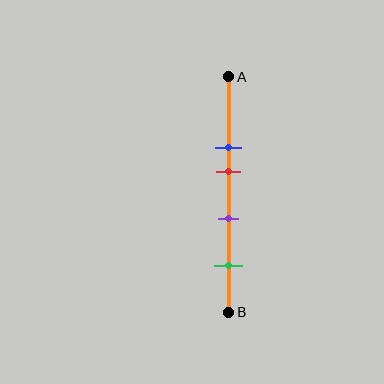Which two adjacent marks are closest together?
The blue and red marks are the closest adjacent pair.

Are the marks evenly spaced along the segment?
No, the marks are not evenly spaced.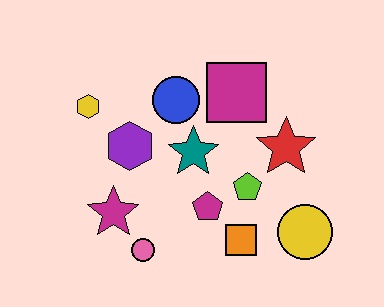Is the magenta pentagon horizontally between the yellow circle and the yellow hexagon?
Yes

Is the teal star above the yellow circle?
Yes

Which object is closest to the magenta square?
The blue circle is closest to the magenta square.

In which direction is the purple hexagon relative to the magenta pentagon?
The purple hexagon is to the left of the magenta pentagon.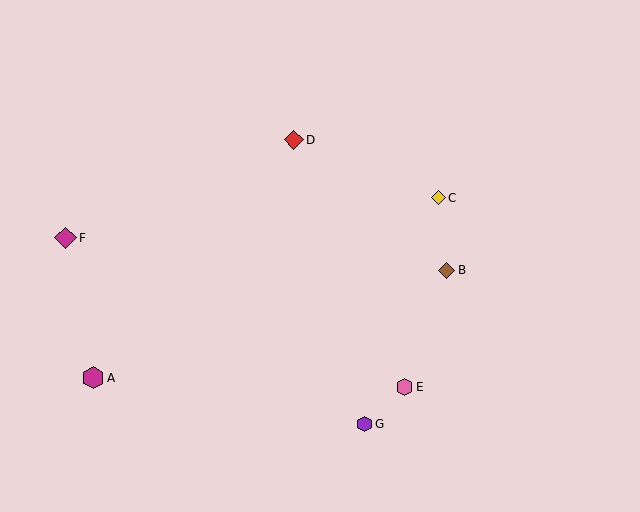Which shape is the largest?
The magenta hexagon (labeled A) is the largest.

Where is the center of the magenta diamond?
The center of the magenta diamond is at (66, 238).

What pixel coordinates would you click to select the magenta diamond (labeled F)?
Click at (66, 238) to select the magenta diamond F.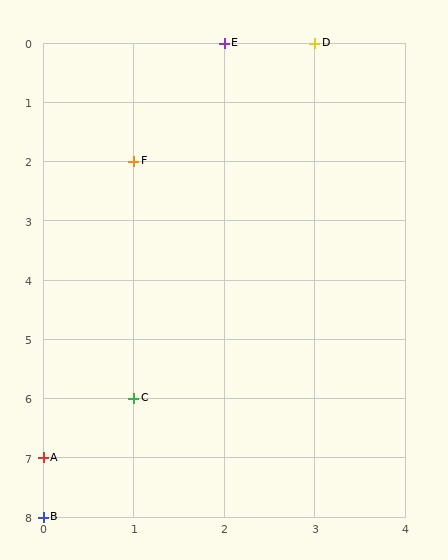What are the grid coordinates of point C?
Point C is at grid coordinates (1, 6).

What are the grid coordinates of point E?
Point E is at grid coordinates (2, 0).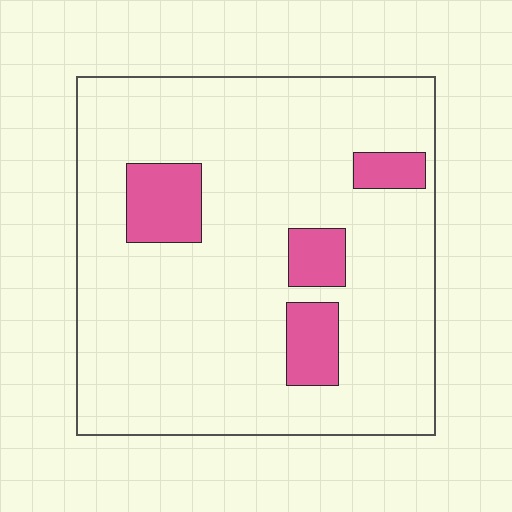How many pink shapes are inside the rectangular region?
4.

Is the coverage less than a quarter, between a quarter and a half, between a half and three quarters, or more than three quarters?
Less than a quarter.